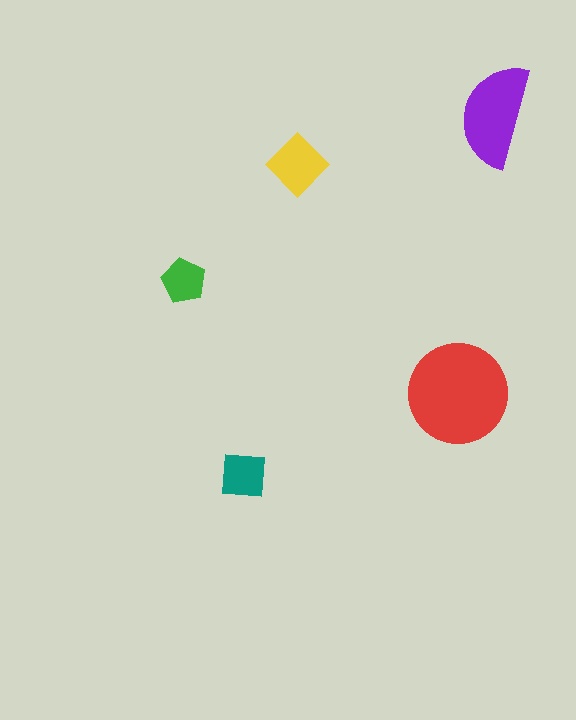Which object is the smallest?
The green pentagon.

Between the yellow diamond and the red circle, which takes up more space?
The red circle.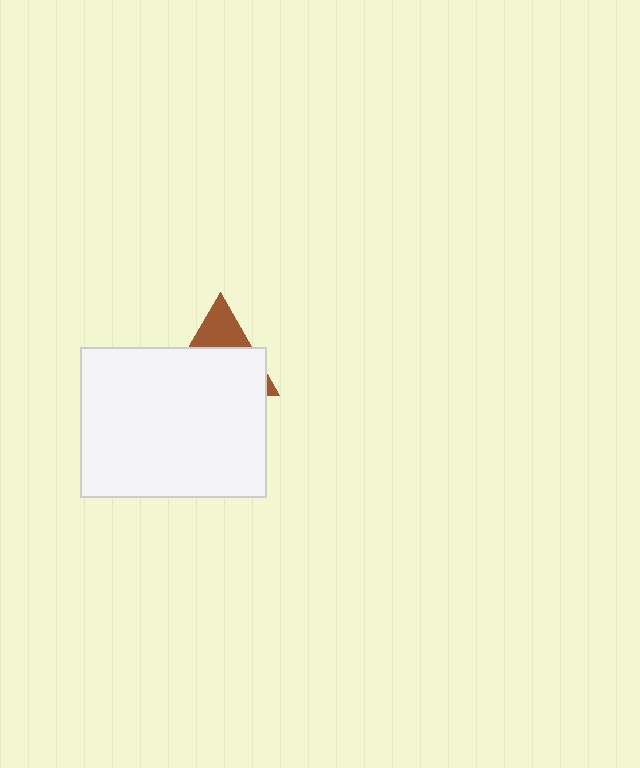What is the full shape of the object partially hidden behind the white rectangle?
The partially hidden object is a brown triangle.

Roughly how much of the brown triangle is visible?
A small part of it is visible (roughly 31%).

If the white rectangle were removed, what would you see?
You would see the complete brown triangle.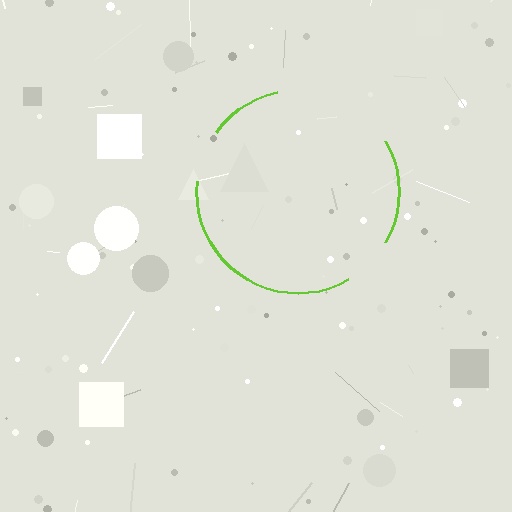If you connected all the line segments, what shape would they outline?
They would outline a circle.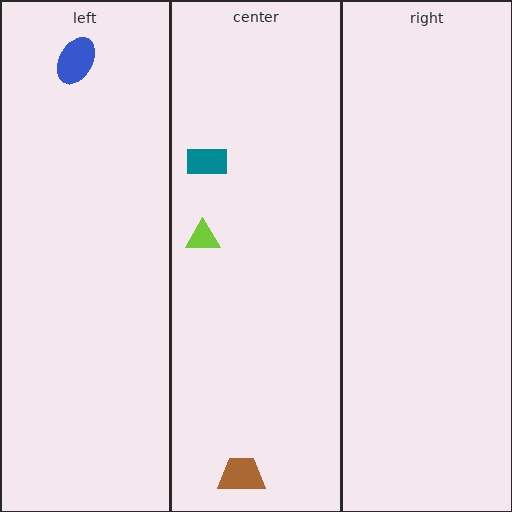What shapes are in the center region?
The teal rectangle, the lime triangle, the brown trapezoid.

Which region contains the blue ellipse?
The left region.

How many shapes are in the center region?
3.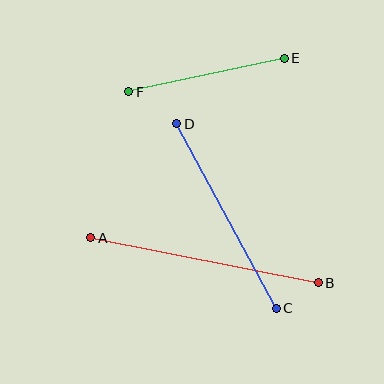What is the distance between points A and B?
The distance is approximately 232 pixels.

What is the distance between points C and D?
The distance is approximately 210 pixels.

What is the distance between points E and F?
The distance is approximately 159 pixels.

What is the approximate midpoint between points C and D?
The midpoint is at approximately (227, 216) pixels.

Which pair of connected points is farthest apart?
Points A and B are farthest apart.